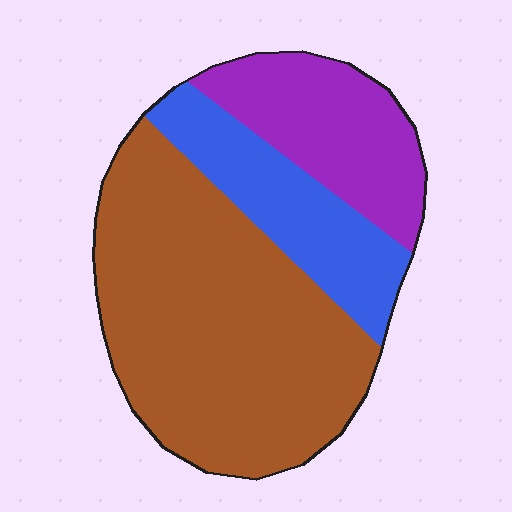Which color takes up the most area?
Brown, at roughly 60%.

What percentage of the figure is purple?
Purple takes up about one fifth (1/5) of the figure.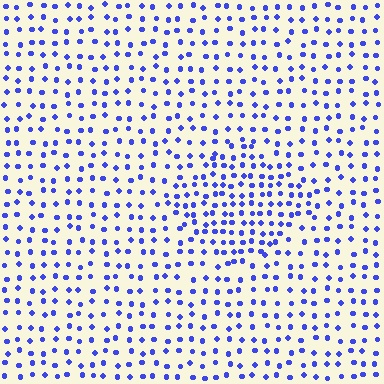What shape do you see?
I see a diamond.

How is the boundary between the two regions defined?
The boundary is defined by a change in element density (approximately 1.7x ratio). All elements are the same color, size, and shape.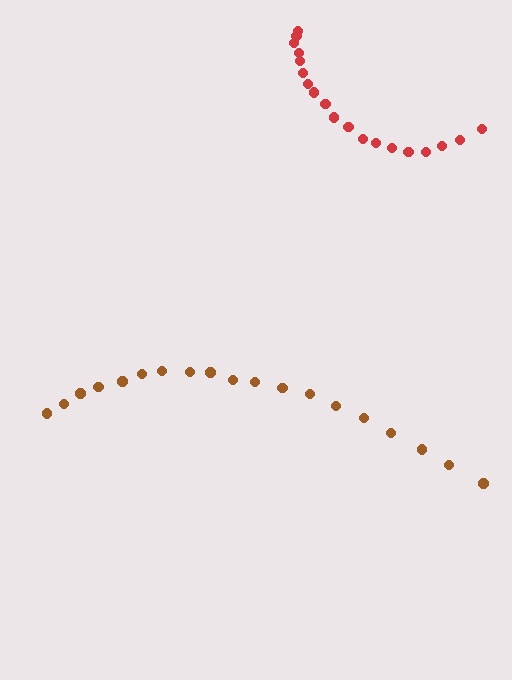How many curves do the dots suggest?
There are 2 distinct paths.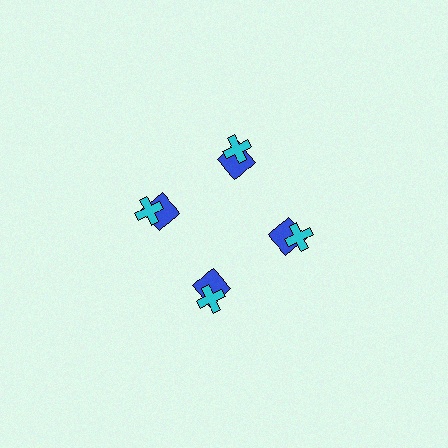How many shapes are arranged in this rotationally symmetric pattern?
There are 8 shapes, arranged in 4 groups of 2.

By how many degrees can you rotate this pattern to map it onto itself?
The pattern maps onto itself every 90 degrees of rotation.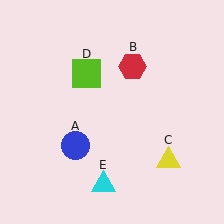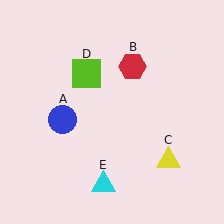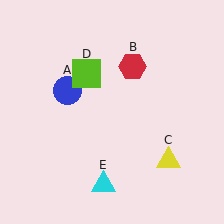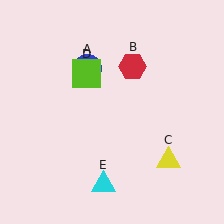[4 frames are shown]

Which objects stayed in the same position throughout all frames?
Red hexagon (object B) and yellow triangle (object C) and lime square (object D) and cyan triangle (object E) remained stationary.